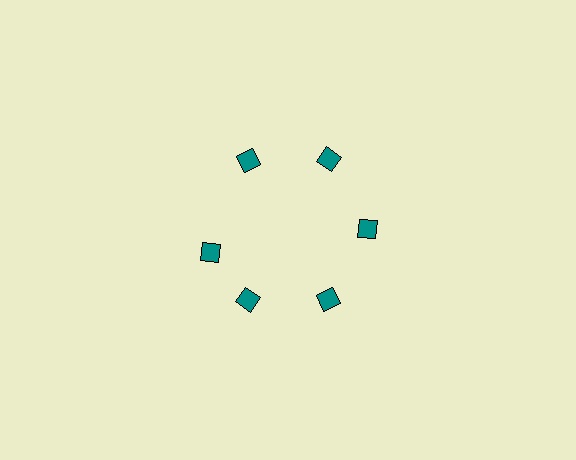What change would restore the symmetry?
The symmetry would be restored by rotating it back into even spacing with its neighbors so that all 6 diamonds sit at equal angles and equal distance from the center.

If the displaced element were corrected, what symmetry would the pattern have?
It would have 6-fold rotational symmetry — the pattern would map onto itself every 60 degrees.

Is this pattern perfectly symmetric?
No. The 6 teal diamonds are arranged in a ring, but one element near the 9 o'clock position is rotated out of alignment along the ring, breaking the 6-fold rotational symmetry.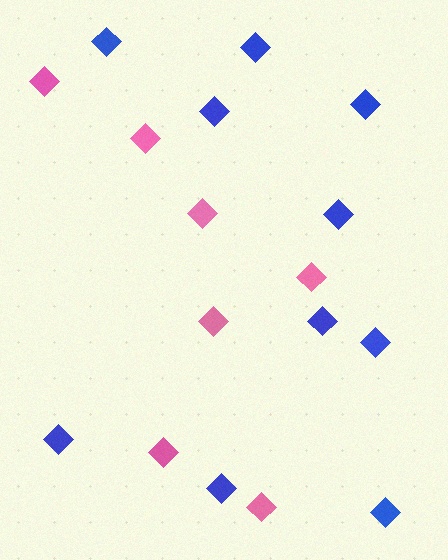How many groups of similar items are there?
There are 2 groups: one group of blue diamonds (10) and one group of pink diamonds (7).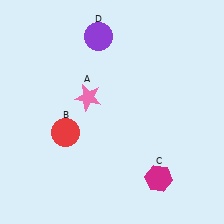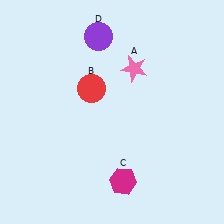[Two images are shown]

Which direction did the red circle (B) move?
The red circle (B) moved up.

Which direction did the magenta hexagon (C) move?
The magenta hexagon (C) moved left.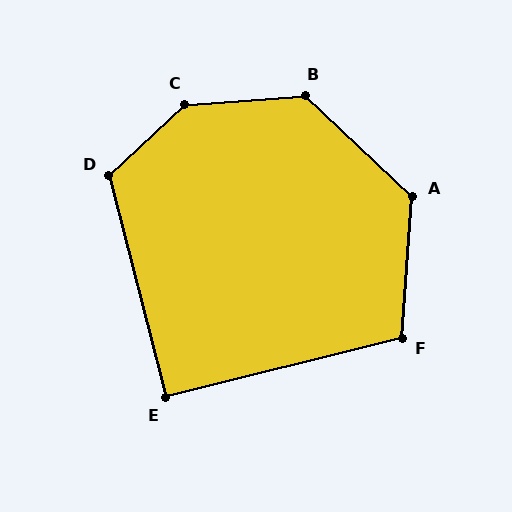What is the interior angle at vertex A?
Approximately 129 degrees (obtuse).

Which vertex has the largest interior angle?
C, at approximately 141 degrees.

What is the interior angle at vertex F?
Approximately 108 degrees (obtuse).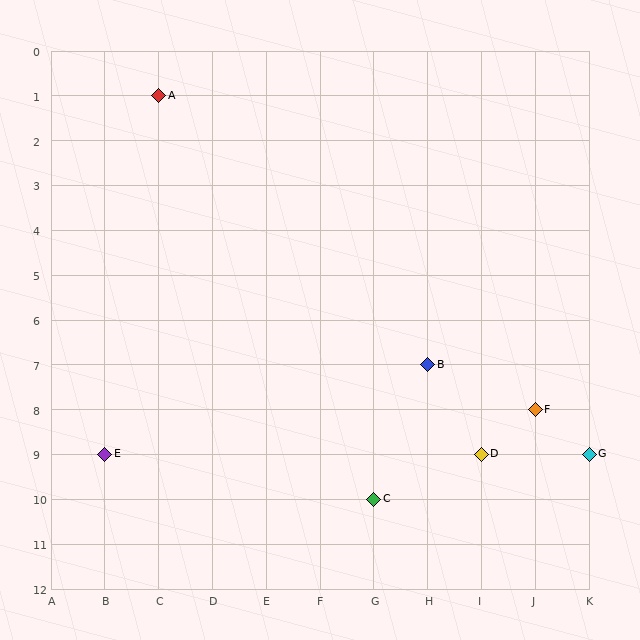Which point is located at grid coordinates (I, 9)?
Point D is at (I, 9).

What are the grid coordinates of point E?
Point E is at grid coordinates (B, 9).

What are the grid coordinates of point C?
Point C is at grid coordinates (G, 10).